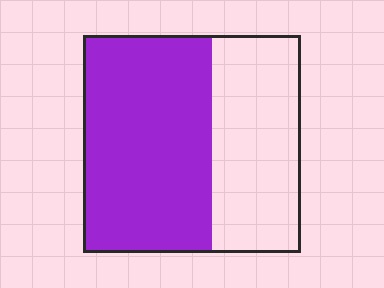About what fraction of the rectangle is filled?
About three fifths (3/5).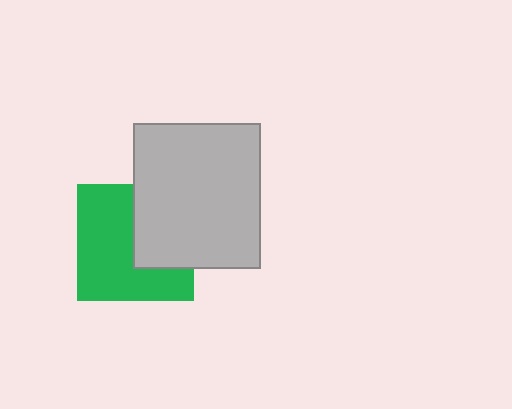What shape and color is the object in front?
The object in front is a light gray rectangle.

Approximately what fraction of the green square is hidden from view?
Roughly 38% of the green square is hidden behind the light gray rectangle.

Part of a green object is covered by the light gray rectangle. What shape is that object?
It is a square.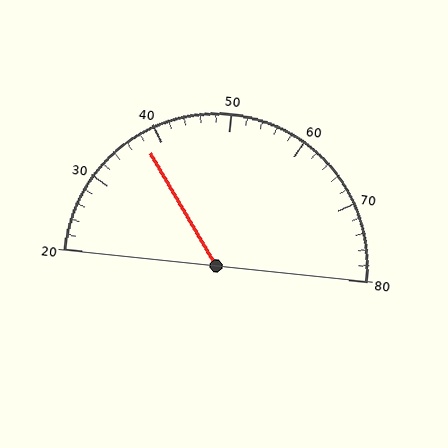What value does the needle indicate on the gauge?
The needle indicates approximately 38.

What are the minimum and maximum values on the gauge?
The gauge ranges from 20 to 80.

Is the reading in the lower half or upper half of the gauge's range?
The reading is in the lower half of the range (20 to 80).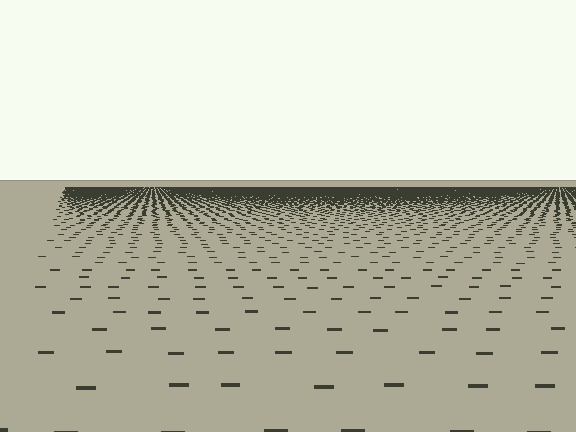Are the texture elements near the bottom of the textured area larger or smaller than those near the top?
Larger. Near the bottom, elements are closer to the viewer and appear at a bigger on-screen size.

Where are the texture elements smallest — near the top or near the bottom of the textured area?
Near the top.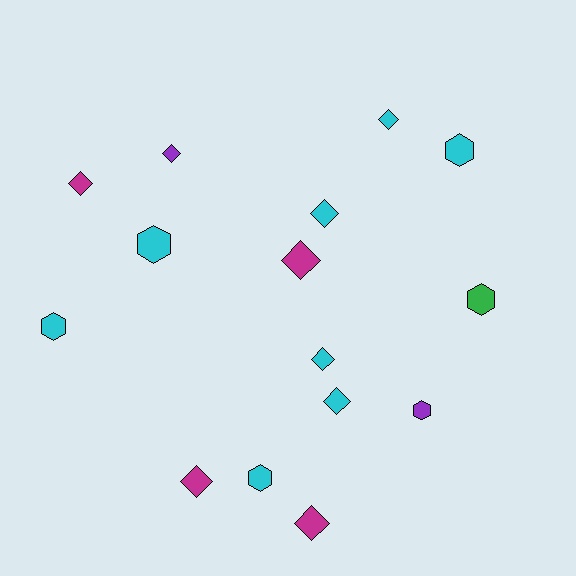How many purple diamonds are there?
There is 1 purple diamond.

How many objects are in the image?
There are 15 objects.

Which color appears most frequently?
Cyan, with 8 objects.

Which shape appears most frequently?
Diamond, with 9 objects.